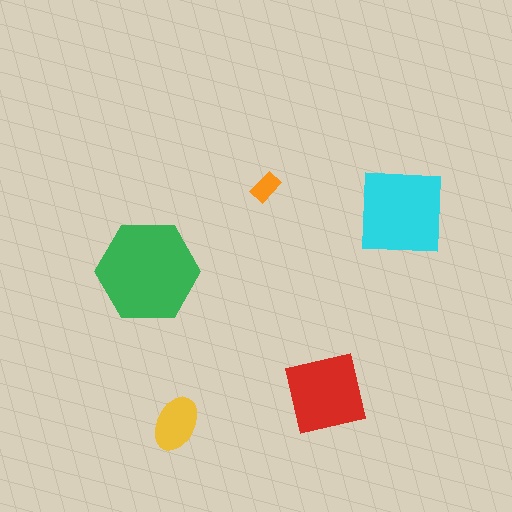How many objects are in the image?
There are 5 objects in the image.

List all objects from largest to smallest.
The green hexagon, the cyan square, the red square, the yellow ellipse, the orange rectangle.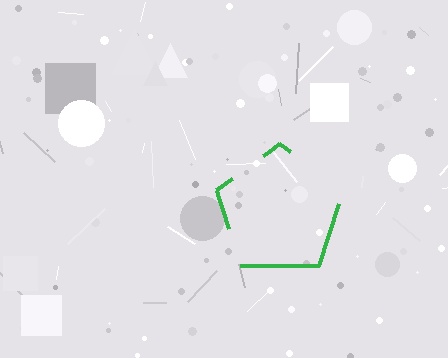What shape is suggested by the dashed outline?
The dashed outline suggests a pentagon.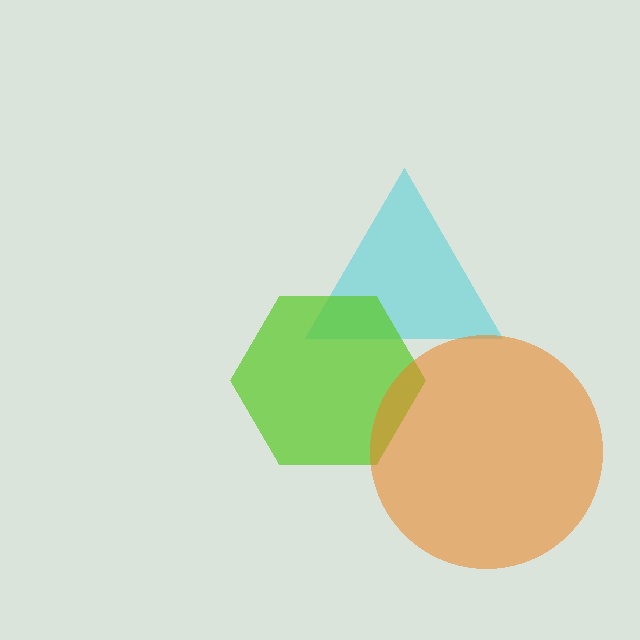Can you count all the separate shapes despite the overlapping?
Yes, there are 3 separate shapes.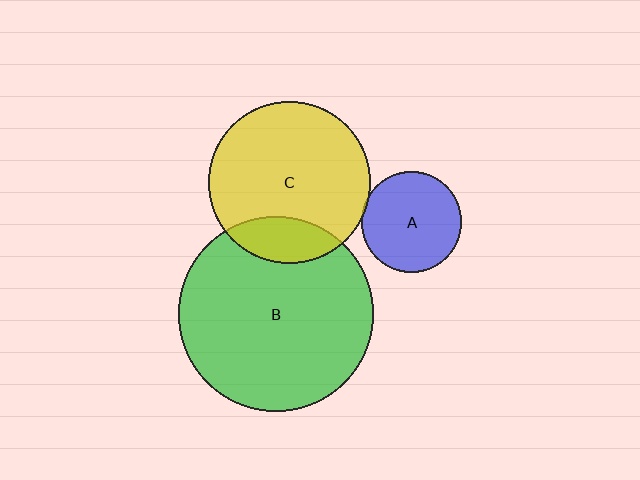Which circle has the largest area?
Circle B (green).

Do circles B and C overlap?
Yes.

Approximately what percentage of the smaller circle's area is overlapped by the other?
Approximately 20%.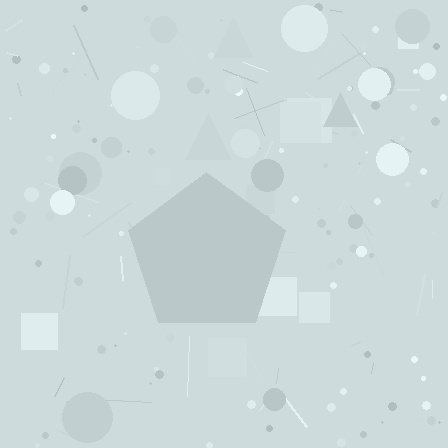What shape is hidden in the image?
A pentagon is hidden in the image.